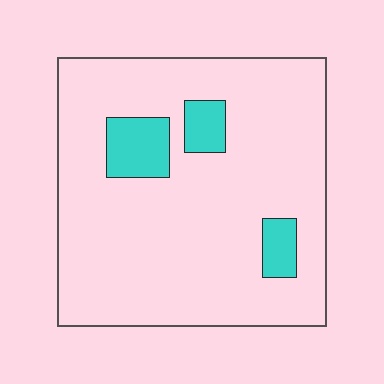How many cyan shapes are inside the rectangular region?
3.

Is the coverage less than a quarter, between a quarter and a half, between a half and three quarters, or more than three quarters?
Less than a quarter.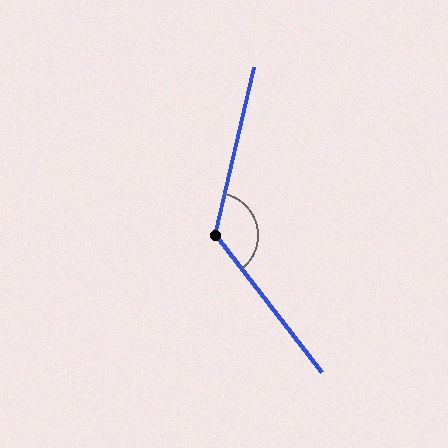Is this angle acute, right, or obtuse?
It is obtuse.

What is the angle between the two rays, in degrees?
Approximately 129 degrees.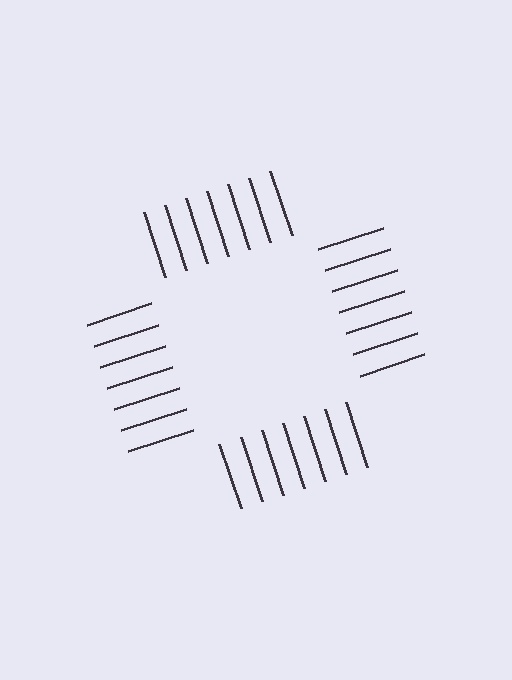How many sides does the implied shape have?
4 sides — the line-ends trace a square.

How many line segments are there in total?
28 — 7 along each of the 4 edges.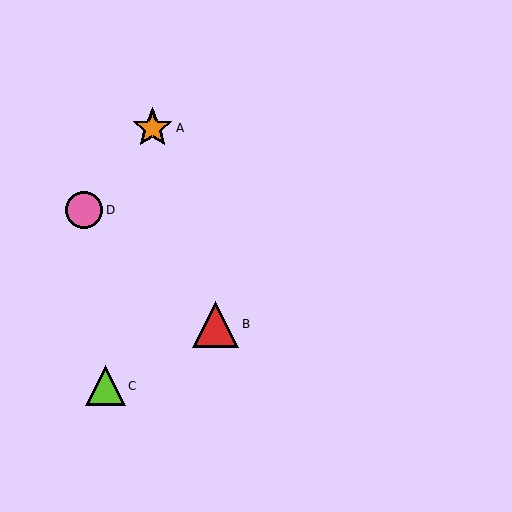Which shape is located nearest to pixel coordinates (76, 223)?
The pink circle (labeled D) at (84, 210) is nearest to that location.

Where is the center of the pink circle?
The center of the pink circle is at (84, 210).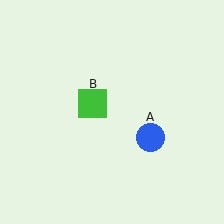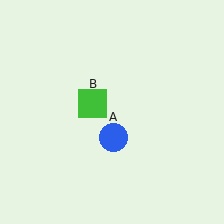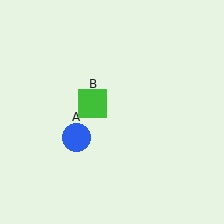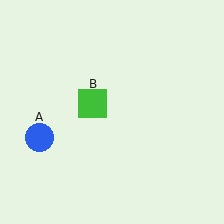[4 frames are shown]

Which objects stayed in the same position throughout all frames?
Green square (object B) remained stationary.